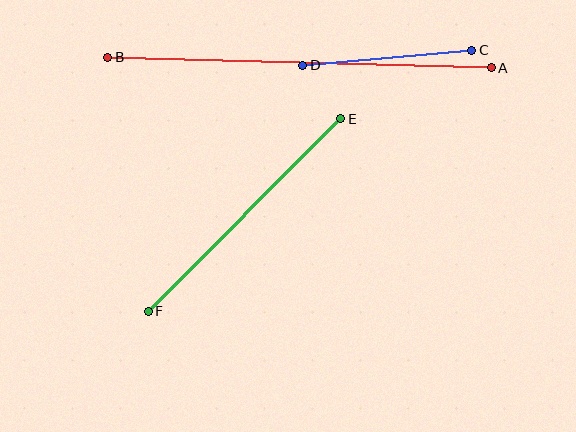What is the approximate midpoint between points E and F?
The midpoint is at approximately (245, 215) pixels.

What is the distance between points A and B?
The distance is approximately 384 pixels.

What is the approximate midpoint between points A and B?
The midpoint is at approximately (300, 63) pixels.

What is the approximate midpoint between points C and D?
The midpoint is at approximately (387, 58) pixels.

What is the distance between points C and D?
The distance is approximately 170 pixels.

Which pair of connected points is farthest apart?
Points A and B are farthest apart.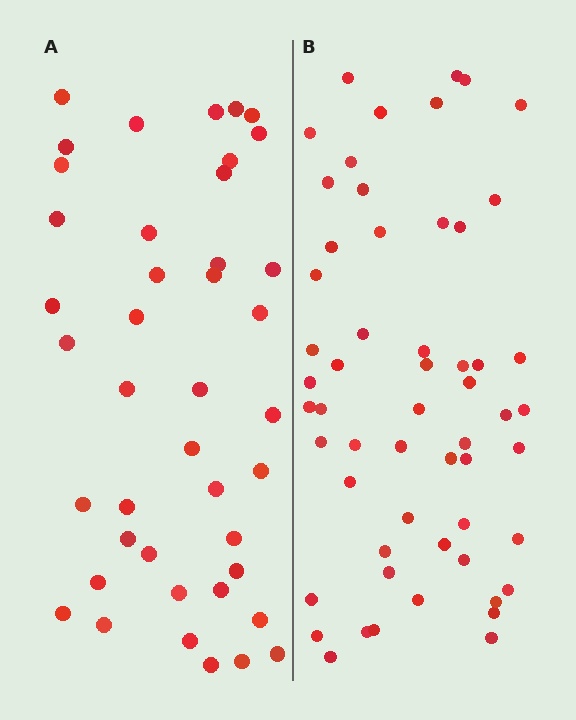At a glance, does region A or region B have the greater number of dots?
Region B (the right region) has more dots.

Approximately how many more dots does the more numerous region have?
Region B has approximately 15 more dots than region A.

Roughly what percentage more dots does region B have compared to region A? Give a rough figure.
About 35% more.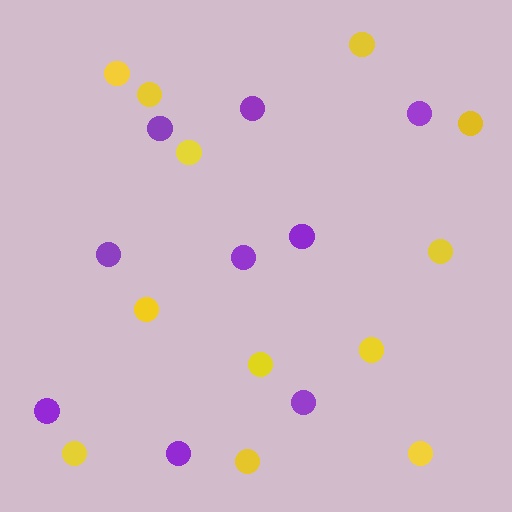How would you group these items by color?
There are 2 groups: one group of yellow circles (12) and one group of purple circles (9).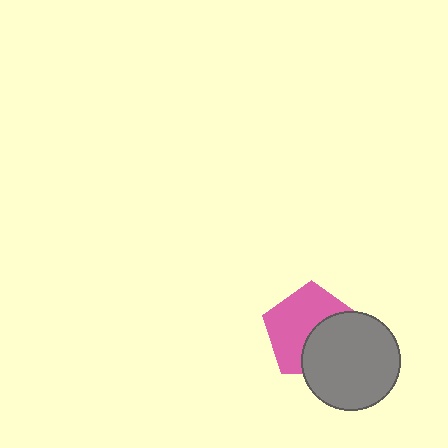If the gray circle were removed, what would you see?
You would see the complete pink pentagon.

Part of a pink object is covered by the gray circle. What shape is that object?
It is a pentagon.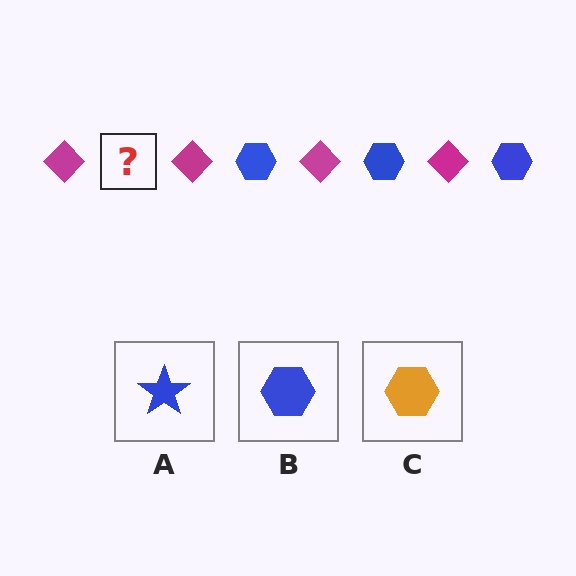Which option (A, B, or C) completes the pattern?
B.